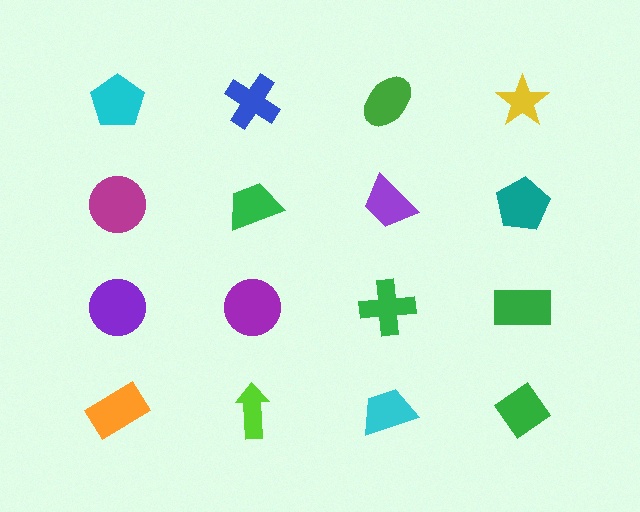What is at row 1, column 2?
A blue cross.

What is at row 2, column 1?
A magenta circle.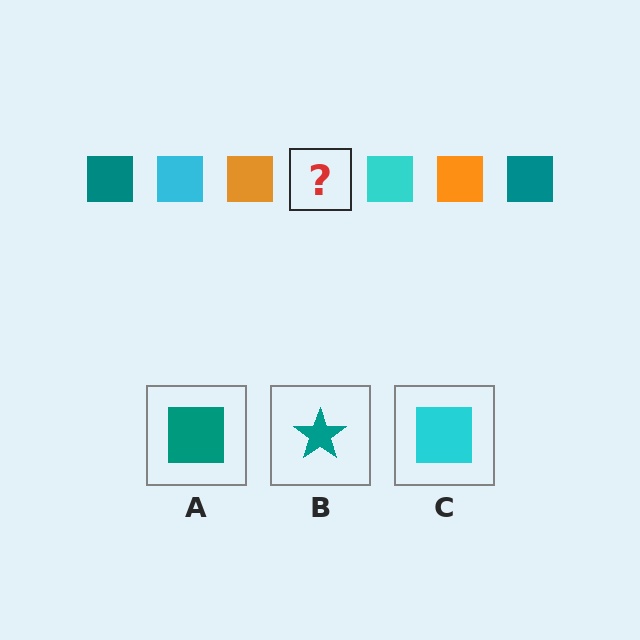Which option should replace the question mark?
Option A.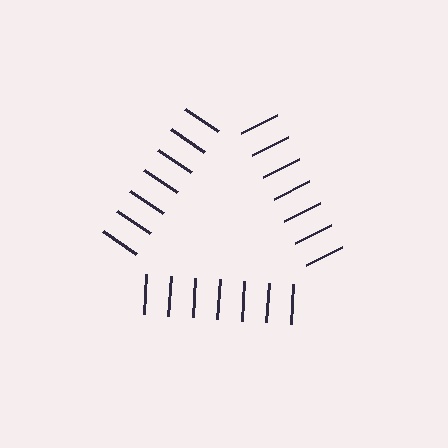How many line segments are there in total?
21 — 7 along each of the 3 edges.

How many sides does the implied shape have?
3 sides — the line-ends trace a triangle.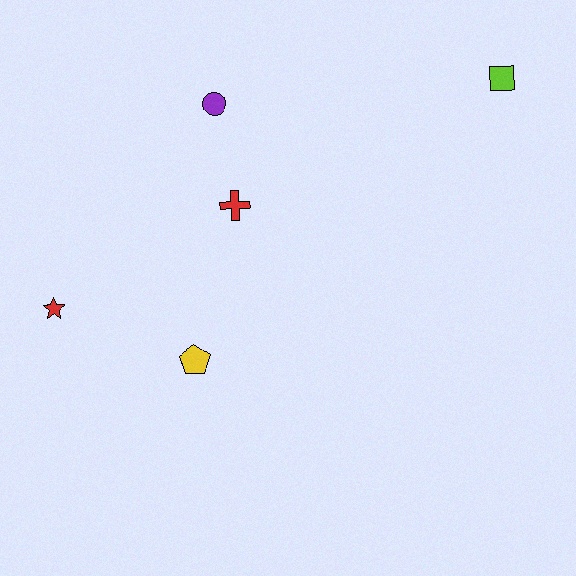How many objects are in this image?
There are 5 objects.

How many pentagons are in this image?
There is 1 pentagon.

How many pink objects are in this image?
There are no pink objects.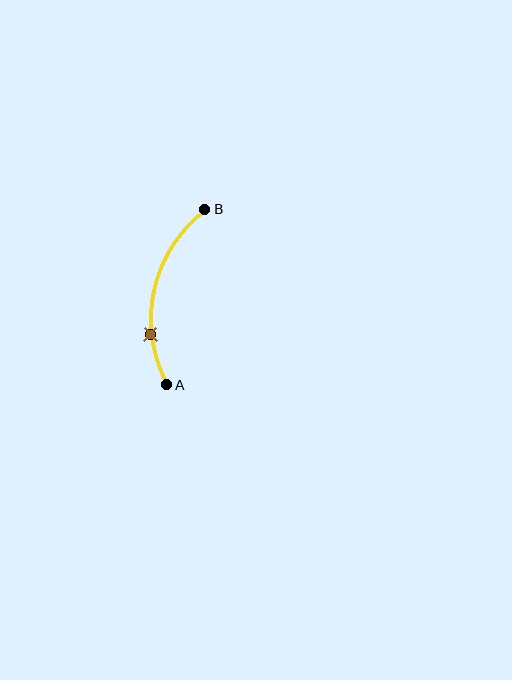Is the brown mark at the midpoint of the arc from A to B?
No. The brown mark lies on the arc but is closer to endpoint A. The arc midpoint would be at the point on the curve equidistant along the arc from both A and B.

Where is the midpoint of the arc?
The arc midpoint is the point on the curve farthest from the straight line joining A and B. It sits to the left of that line.